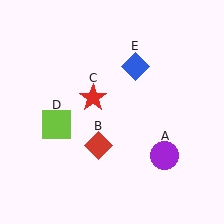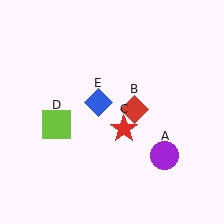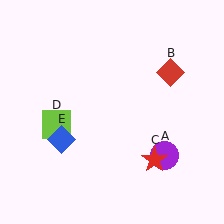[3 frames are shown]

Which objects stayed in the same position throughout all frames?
Purple circle (object A) and lime square (object D) remained stationary.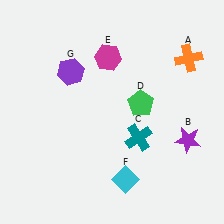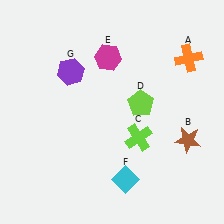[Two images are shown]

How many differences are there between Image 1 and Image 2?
There are 3 differences between the two images.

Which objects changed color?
B changed from purple to brown. C changed from teal to lime. D changed from green to lime.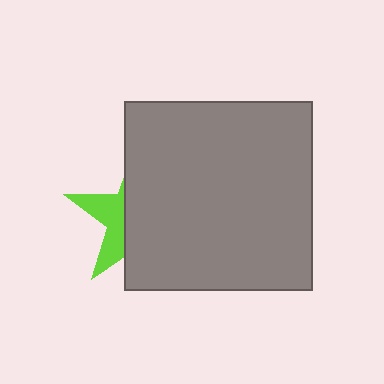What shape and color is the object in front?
The object in front is a gray square.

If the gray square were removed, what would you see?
You would see the complete lime star.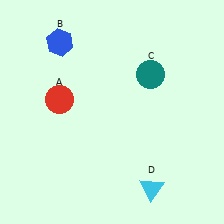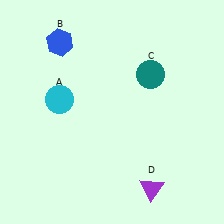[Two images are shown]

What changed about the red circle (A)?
In Image 1, A is red. In Image 2, it changed to cyan.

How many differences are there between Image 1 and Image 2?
There are 2 differences between the two images.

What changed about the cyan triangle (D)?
In Image 1, D is cyan. In Image 2, it changed to purple.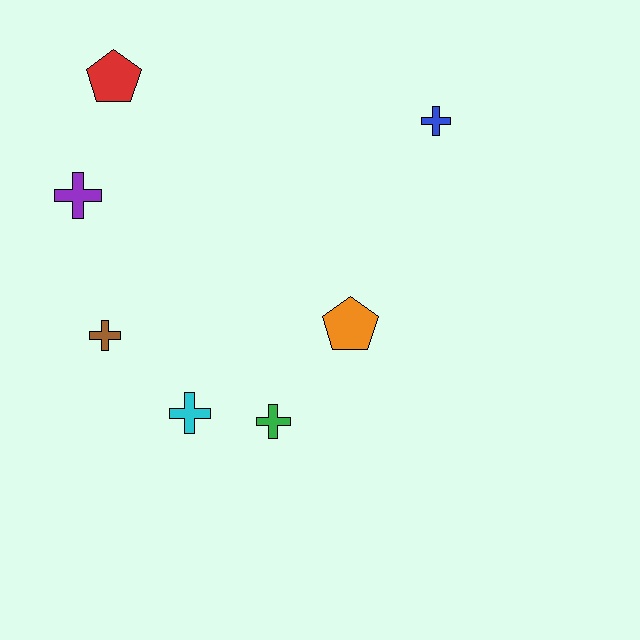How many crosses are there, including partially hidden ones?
There are 5 crosses.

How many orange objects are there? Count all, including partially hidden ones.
There is 1 orange object.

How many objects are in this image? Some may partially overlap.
There are 7 objects.